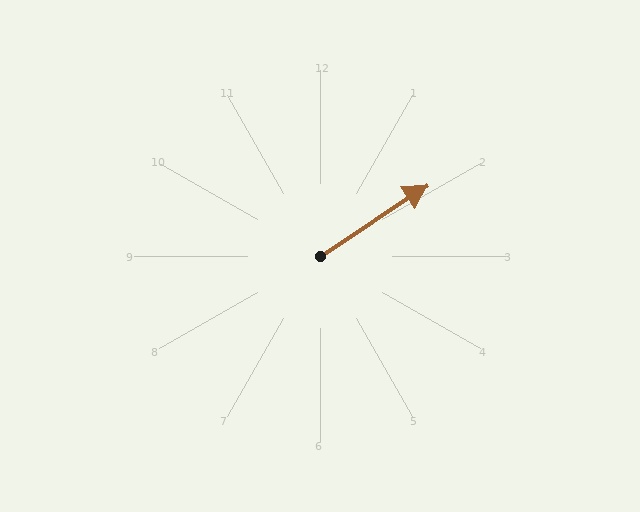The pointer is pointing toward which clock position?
Roughly 2 o'clock.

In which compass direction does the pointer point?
Northeast.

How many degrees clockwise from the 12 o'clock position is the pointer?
Approximately 56 degrees.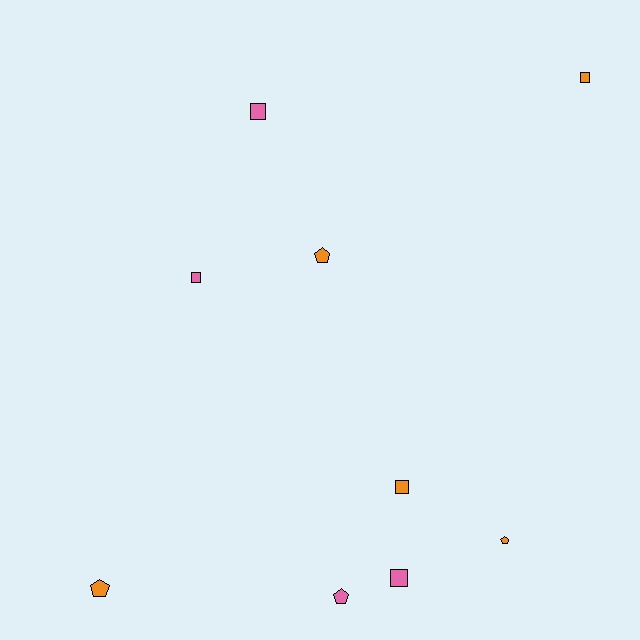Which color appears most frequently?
Orange, with 5 objects.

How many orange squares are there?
There are 2 orange squares.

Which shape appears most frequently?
Square, with 5 objects.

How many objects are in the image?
There are 9 objects.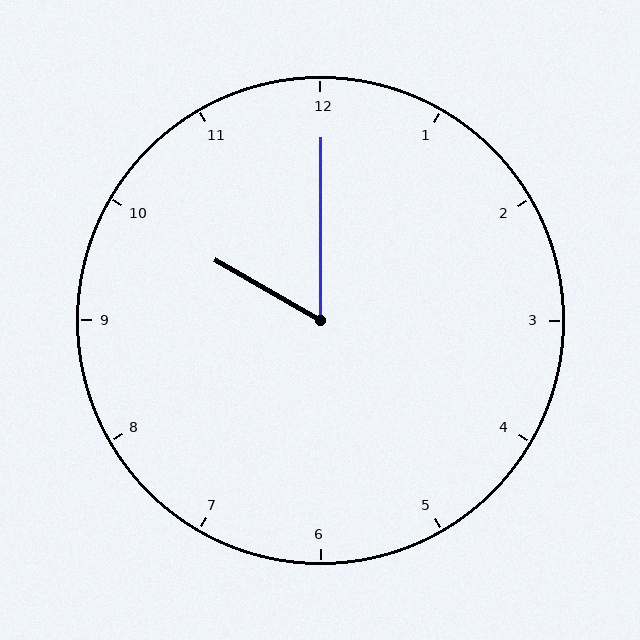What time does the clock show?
10:00.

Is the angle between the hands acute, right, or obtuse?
It is acute.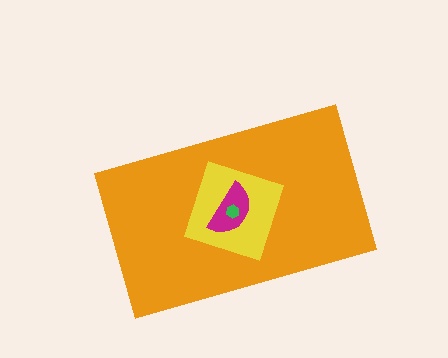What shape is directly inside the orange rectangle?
The yellow diamond.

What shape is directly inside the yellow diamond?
The magenta semicircle.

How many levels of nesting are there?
4.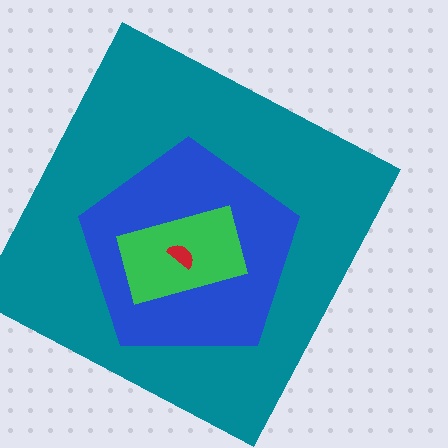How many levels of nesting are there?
4.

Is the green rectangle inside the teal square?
Yes.